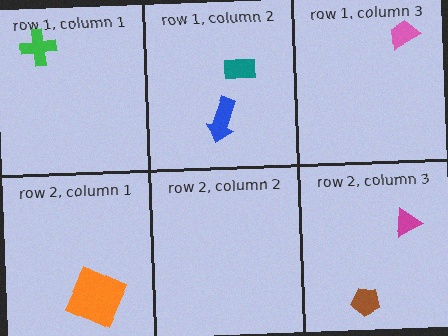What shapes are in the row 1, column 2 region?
The teal rectangle, the blue arrow.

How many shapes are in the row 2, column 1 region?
1.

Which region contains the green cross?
The row 1, column 1 region.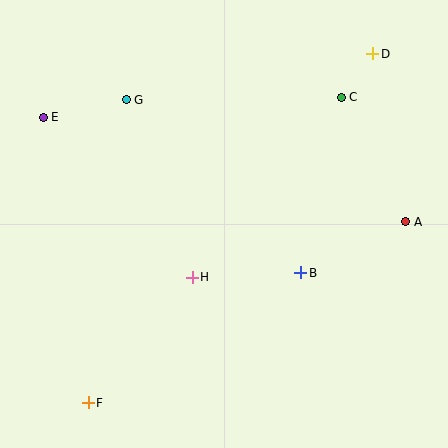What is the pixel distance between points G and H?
The distance between G and H is 189 pixels.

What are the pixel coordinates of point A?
Point A is at (406, 222).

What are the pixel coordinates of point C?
Point C is at (341, 97).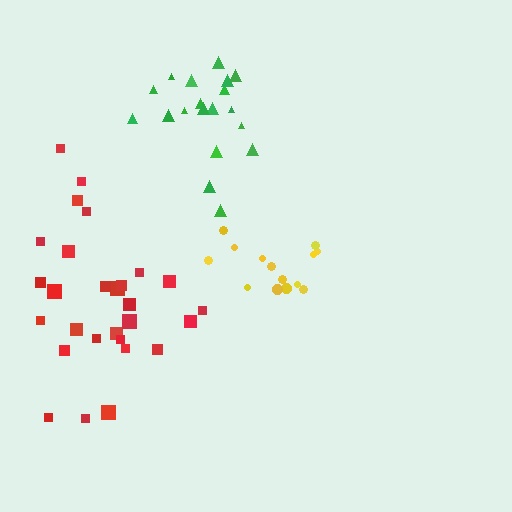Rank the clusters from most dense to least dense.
green, yellow, red.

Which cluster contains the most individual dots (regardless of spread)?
Red (28).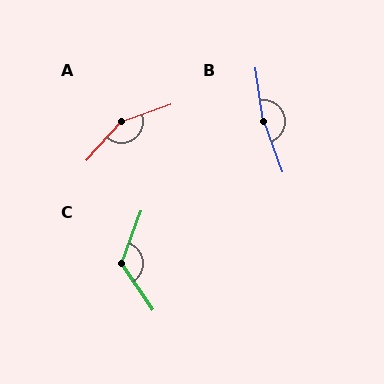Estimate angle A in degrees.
Approximately 151 degrees.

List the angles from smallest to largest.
C (125°), A (151°), B (168°).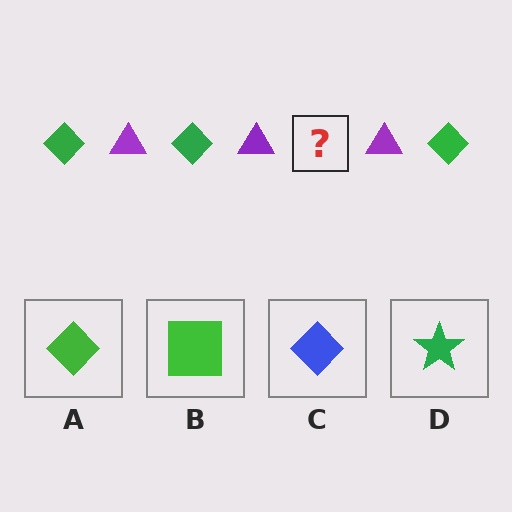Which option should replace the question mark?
Option A.